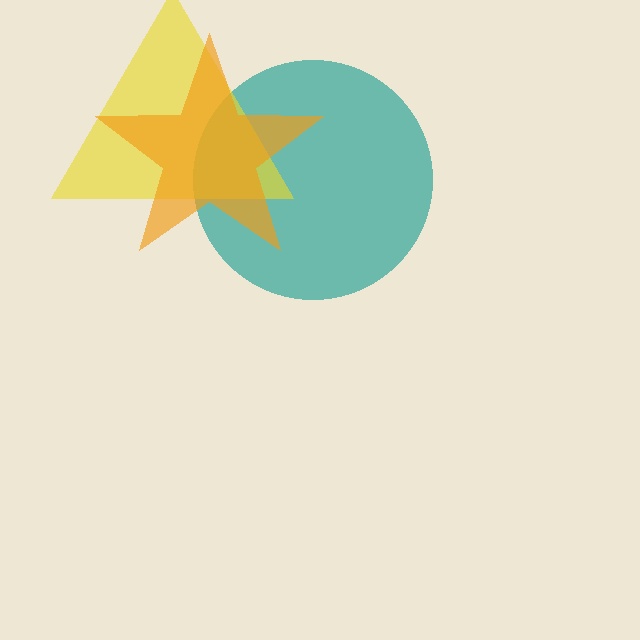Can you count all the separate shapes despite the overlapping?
Yes, there are 3 separate shapes.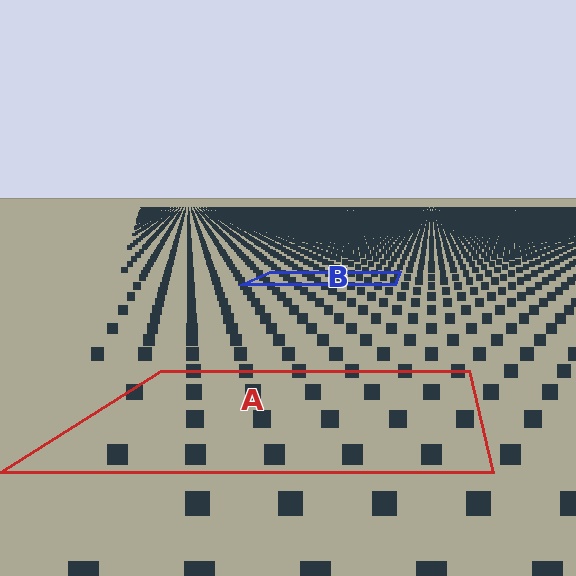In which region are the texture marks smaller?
The texture marks are smaller in region B, because it is farther away.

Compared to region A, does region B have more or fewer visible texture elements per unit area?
Region B has more texture elements per unit area — they are packed more densely because it is farther away.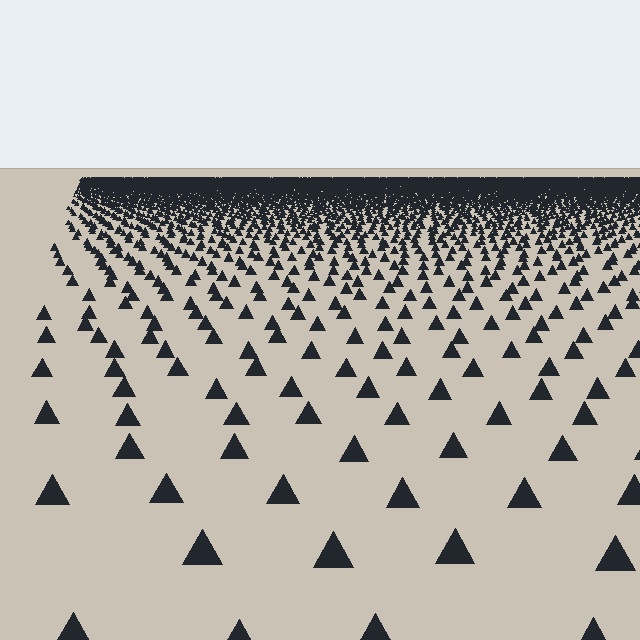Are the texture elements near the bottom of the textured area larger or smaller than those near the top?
Larger. Near the bottom, elements are closer to the viewer and appear at a bigger on-screen size.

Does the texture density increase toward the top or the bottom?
Density increases toward the top.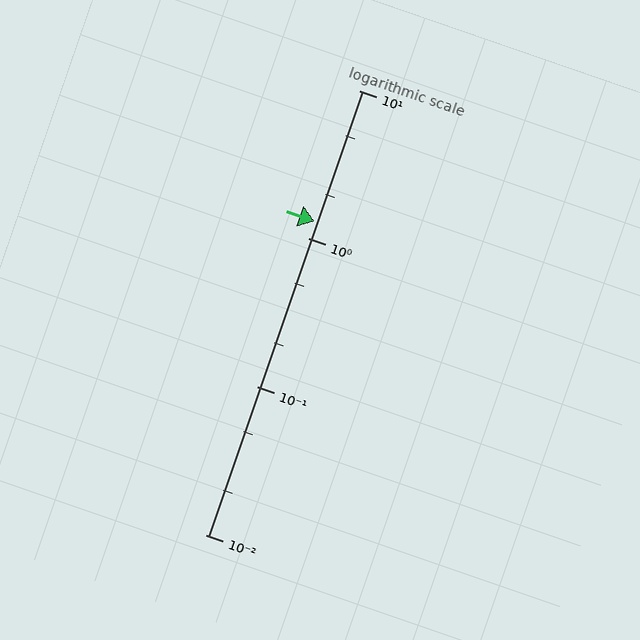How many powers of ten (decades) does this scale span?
The scale spans 3 decades, from 0.01 to 10.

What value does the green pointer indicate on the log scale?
The pointer indicates approximately 1.3.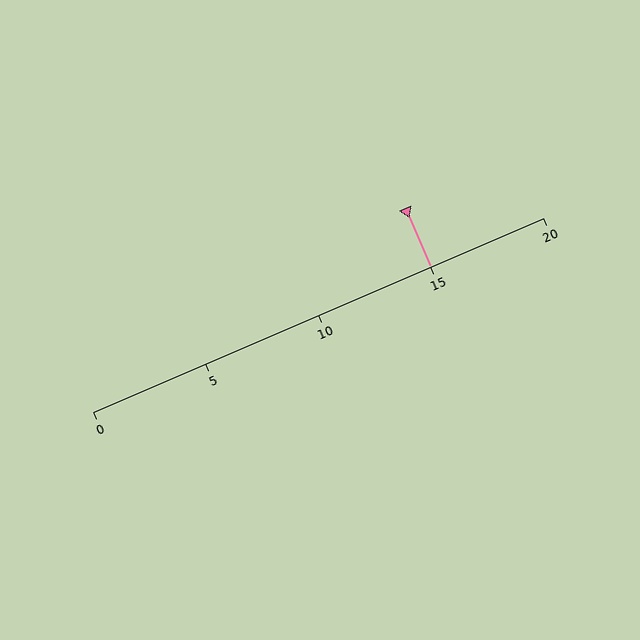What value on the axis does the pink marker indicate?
The marker indicates approximately 15.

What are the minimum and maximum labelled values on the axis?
The axis runs from 0 to 20.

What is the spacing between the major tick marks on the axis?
The major ticks are spaced 5 apart.